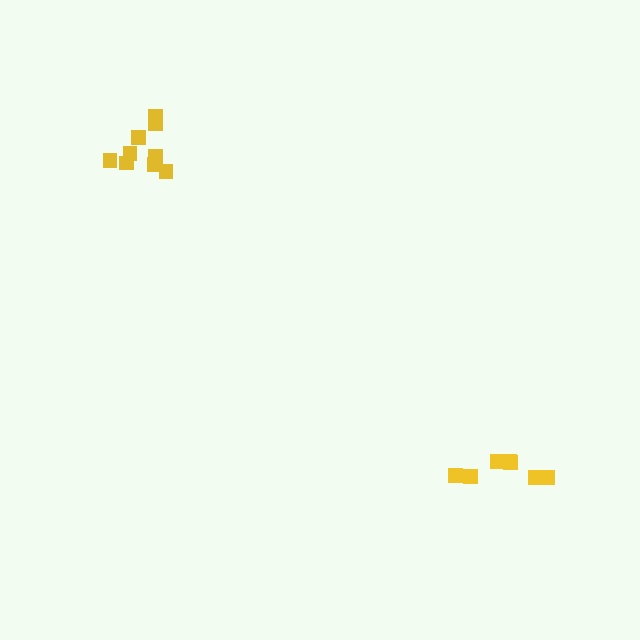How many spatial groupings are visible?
There are 2 spatial groupings.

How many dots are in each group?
Group 1: 9 dots, Group 2: 7 dots (16 total).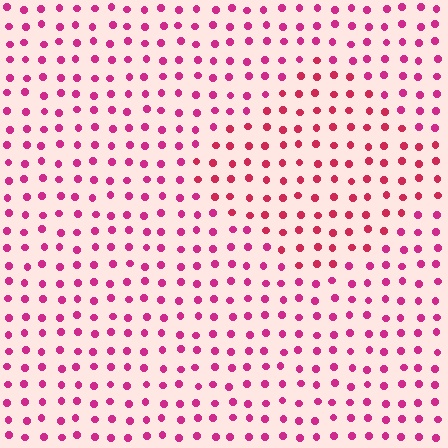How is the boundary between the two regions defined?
The boundary is defined purely by a slight shift in hue (about 20 degrees). Spacing, size, and orientation are identical on both sides.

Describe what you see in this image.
The image is filled with small magenta elements in a uniform arrangement. A diamond-shaped region is visible where the elements are tinted to a slightly different hue, forming a subtle color boundary.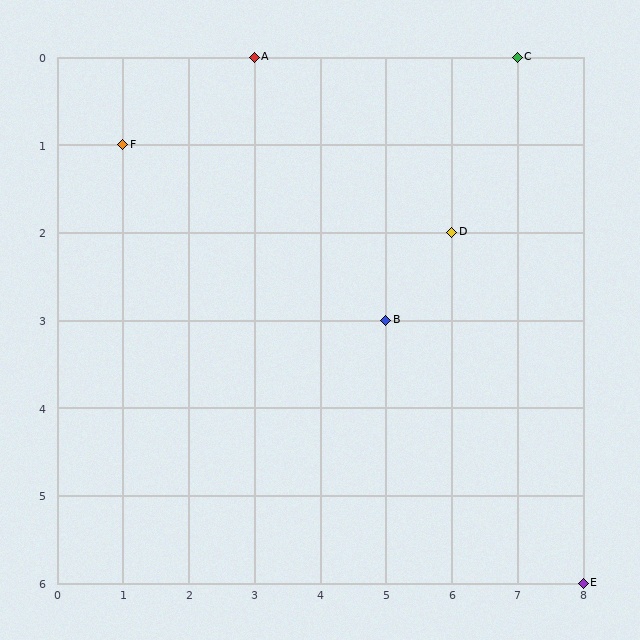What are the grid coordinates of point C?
Point C is at grid coordinates (7, 0).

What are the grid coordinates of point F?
Point F is at grid coordinates (1, 1).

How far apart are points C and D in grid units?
Points C and D are 1 column and 2 rows apart (about 2.2 grid units diagonally).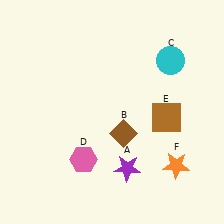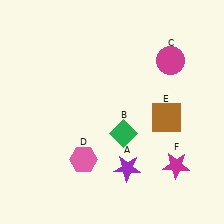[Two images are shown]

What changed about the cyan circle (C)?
In Image 1, C is cyan. In Image 2, it changed to magenta.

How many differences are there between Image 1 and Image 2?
There are 3 differences between the two images.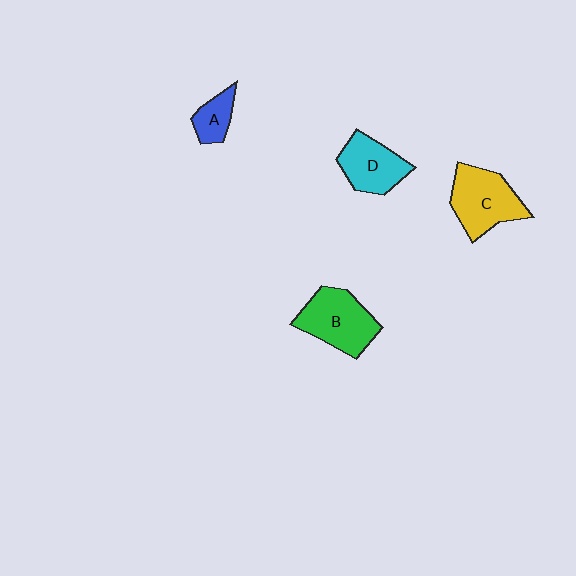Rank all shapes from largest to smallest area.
From largest to smallest: C (yellow), B (green), D (cyan), A (blue).